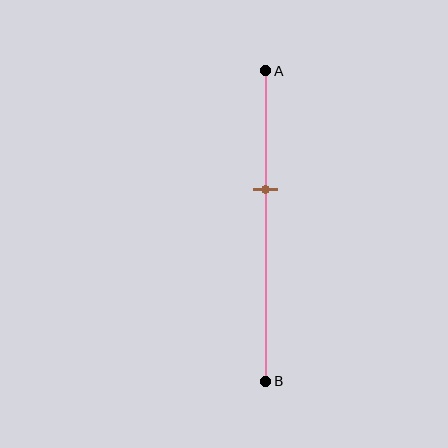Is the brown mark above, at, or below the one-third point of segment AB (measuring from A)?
The brown mark is below the one-third point of segment AB.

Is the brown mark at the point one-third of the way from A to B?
No, the mark is at about 40% from A, not at the 33% one-third point.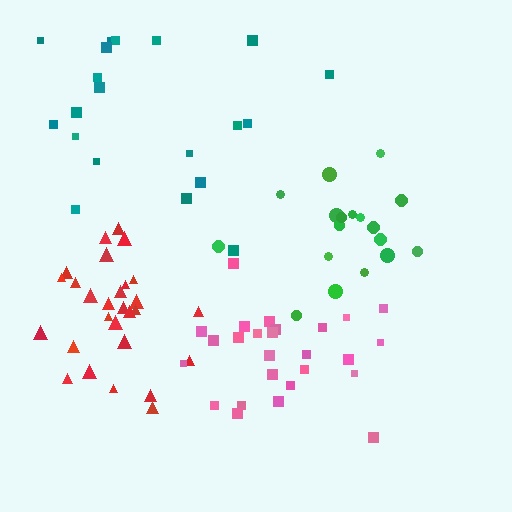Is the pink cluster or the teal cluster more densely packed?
Pink.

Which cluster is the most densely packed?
Red.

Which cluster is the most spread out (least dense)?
Teal.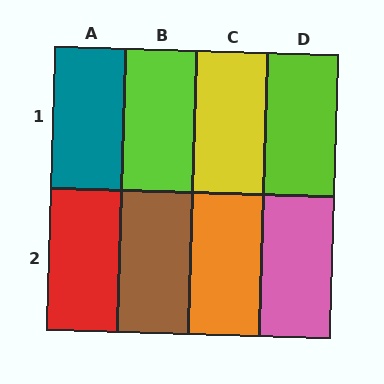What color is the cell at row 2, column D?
Pink.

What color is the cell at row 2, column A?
Red.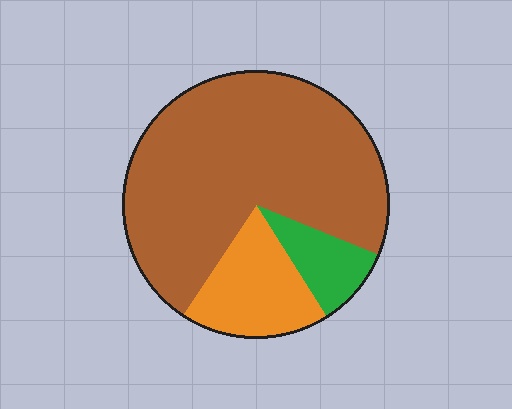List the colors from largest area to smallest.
From largest to smallest: brown, orange, green.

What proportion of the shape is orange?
Orange takes up about one sixth (1/6) of the shape.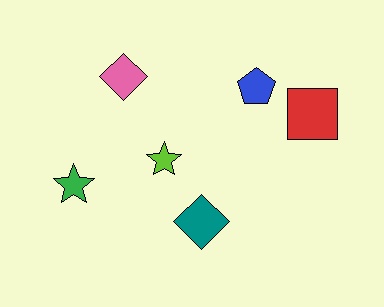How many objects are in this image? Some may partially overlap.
There are 6 objects.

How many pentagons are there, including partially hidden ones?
There is 1 pentagon.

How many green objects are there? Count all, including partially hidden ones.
There is 1 green object.